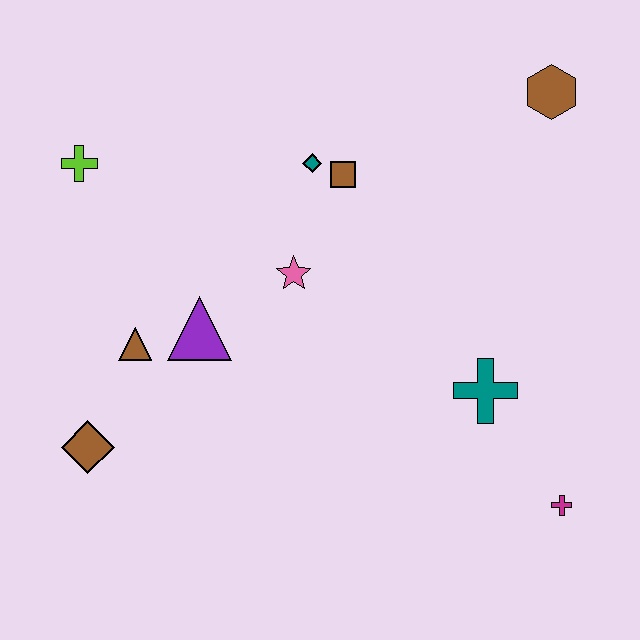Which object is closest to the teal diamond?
The brown square is closest to the teal diamond.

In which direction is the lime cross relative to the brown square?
The lime cross is to the left of the brown square.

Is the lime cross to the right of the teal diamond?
No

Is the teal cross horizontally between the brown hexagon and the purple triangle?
Yes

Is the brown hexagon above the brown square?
Yes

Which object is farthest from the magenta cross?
The lime cross is farthest from the magenta cross.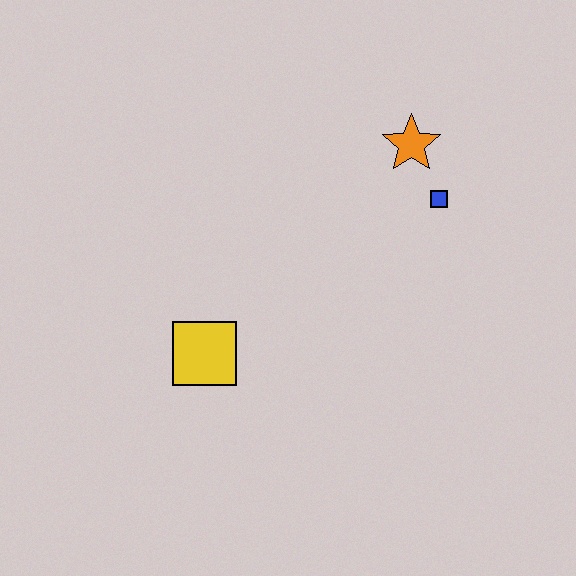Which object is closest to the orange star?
The blue square is closest to the orange star.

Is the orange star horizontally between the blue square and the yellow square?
Yes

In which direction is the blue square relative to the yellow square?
The blue square is to the right of the yellow square.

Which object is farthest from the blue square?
The yellow square is farthest from the blue square.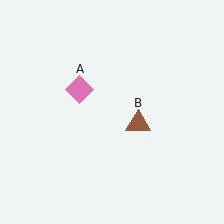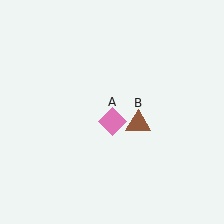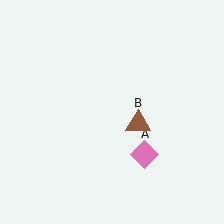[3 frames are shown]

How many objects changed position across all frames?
1 object changed position: pink diamond (object A).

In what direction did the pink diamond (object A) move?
The pink diamond (object A) moved down and to the right.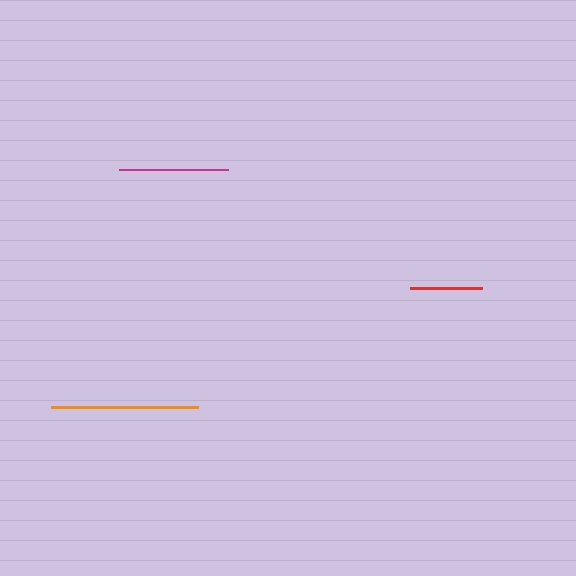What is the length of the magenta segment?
The magenta segment is approximately 109 pixels long.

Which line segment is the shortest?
The red line is the shortest at approximately 72 pixels.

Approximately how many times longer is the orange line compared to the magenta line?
The orange line is approximately 1.3 times the length of the magenta line.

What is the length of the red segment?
The red segment is approximately 72 pixels long.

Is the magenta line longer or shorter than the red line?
The magenta line is longer than the red line.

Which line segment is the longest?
The orange line is the longest at approximately 147 pixels.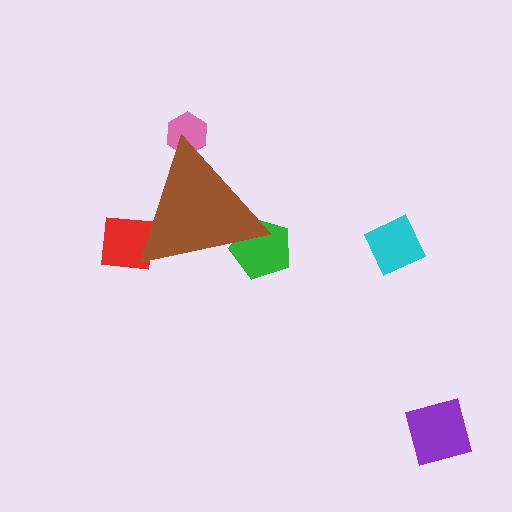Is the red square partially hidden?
Yes, the red square is partially hidden behind the brown triangle.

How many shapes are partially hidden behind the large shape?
3 shapes are partially hidden.